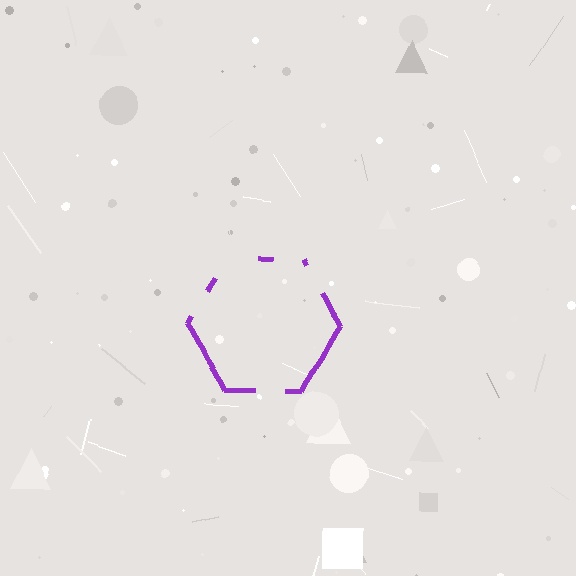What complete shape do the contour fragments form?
The contour fragments form a hexagon.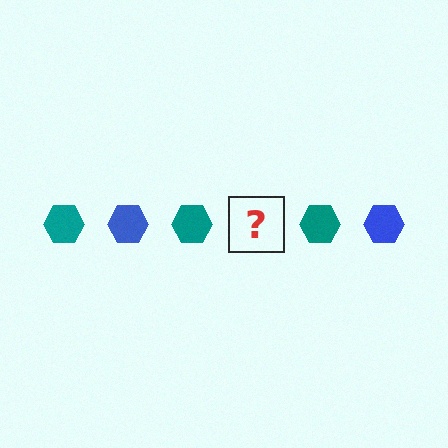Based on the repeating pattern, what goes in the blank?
The blank should be a blue hexagon.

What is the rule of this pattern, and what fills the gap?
The rule is that the pattern cycles through teal, blue hexagons. The gap should be filled with a blue hexagon.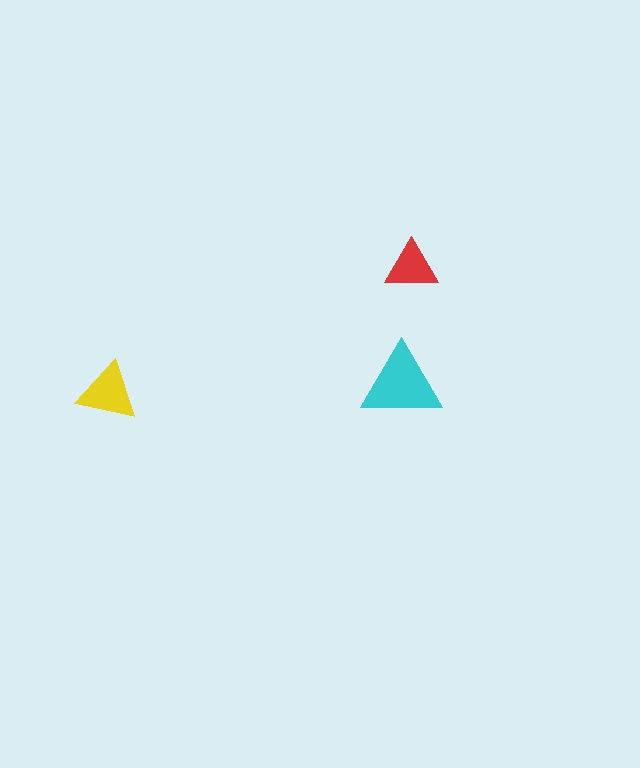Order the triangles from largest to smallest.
the cyan one, the yellow one, the red one.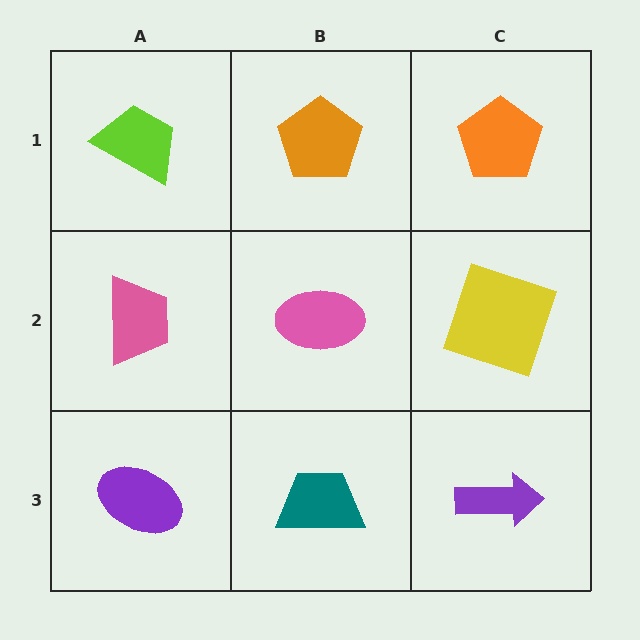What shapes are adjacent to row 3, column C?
A yellow square (row 2, column C), a teal trapezoid (row 3, column B).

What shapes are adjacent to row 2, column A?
A lime trapezoid (row 1, column A), a purple ellipse (row 3, column A), a pink ellipse (row 2, column B).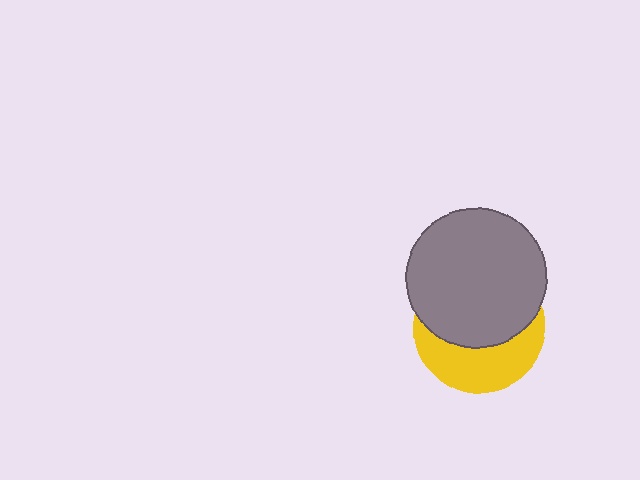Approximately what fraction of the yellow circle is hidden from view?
Roughly 59% of the yellow circle is hidden behind the gray circle.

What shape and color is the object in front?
The object in front is a gray circle.